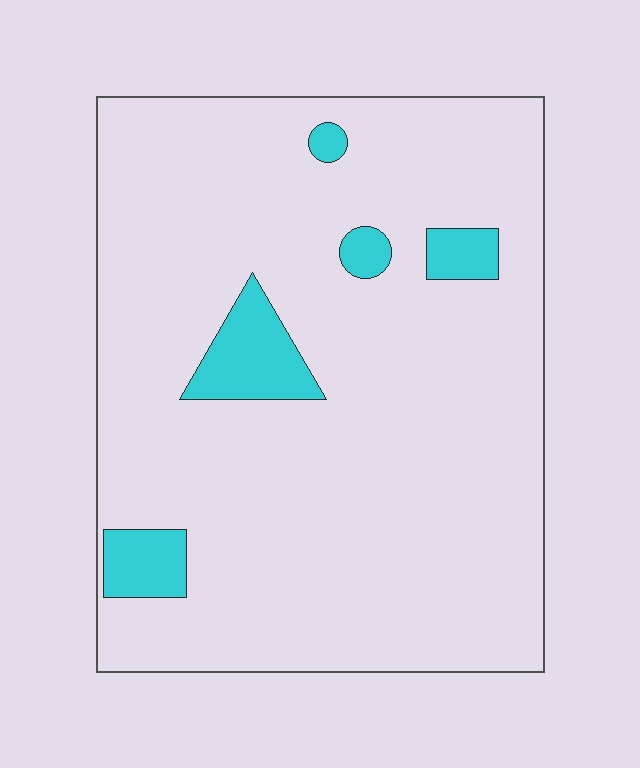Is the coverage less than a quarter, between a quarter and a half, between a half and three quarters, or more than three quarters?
Less than a quarter.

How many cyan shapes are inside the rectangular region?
5.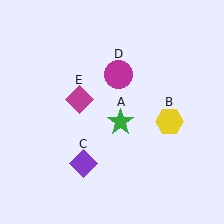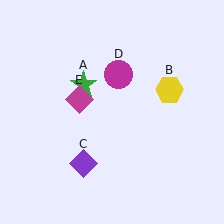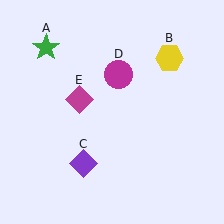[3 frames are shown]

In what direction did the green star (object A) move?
The green star (object A) moved up and to the left.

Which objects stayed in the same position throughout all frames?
Purple diamond (object C) and magenta circle (object D) and magenta diamond (object E) remained stationary.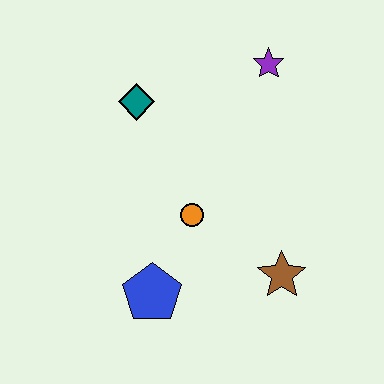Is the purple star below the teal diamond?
No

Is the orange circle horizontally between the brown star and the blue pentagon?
Yes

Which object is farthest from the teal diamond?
The brown star is farthest from the teal diamond.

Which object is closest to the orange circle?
The blue pentagon is closest to the orange circle.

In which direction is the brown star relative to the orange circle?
The brown star is to the right of the orange circle.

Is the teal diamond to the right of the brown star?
No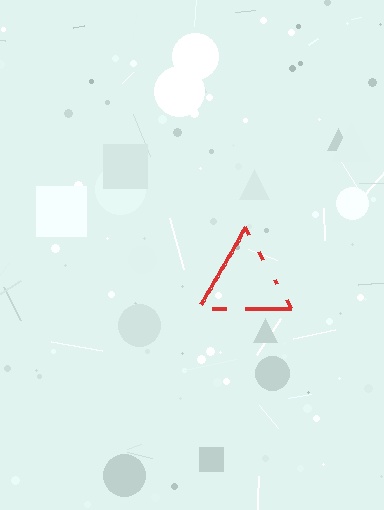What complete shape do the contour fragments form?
The contour fragments form a triangle.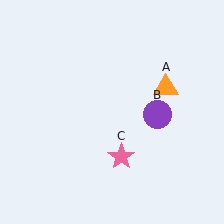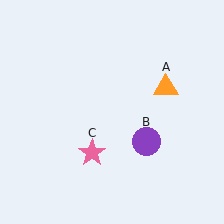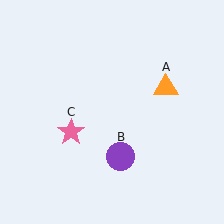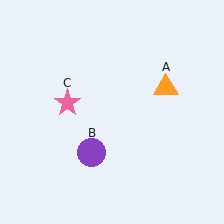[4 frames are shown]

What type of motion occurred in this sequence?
The purple circle (object B), pink star (object C) rotated clockwise around the center of the scene.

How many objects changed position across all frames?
2 objects changed position: purple circle (object B), pink star (object C).